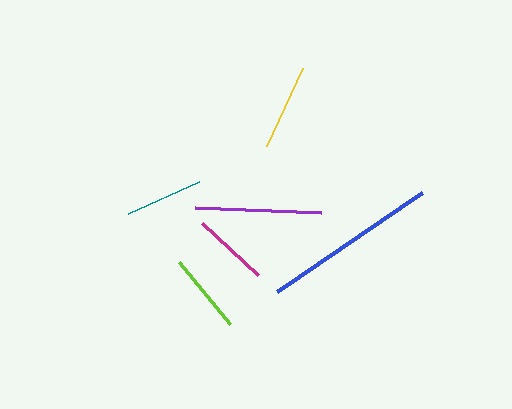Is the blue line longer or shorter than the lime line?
The blue line is longer than the lime line.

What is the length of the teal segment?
The teal segment is approximately 77 pixels long.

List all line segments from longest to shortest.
From longest to shortest: blue, purple, yellow, lime, teal, magenta.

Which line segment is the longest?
The blue line is the longest at approximately 176 pixels.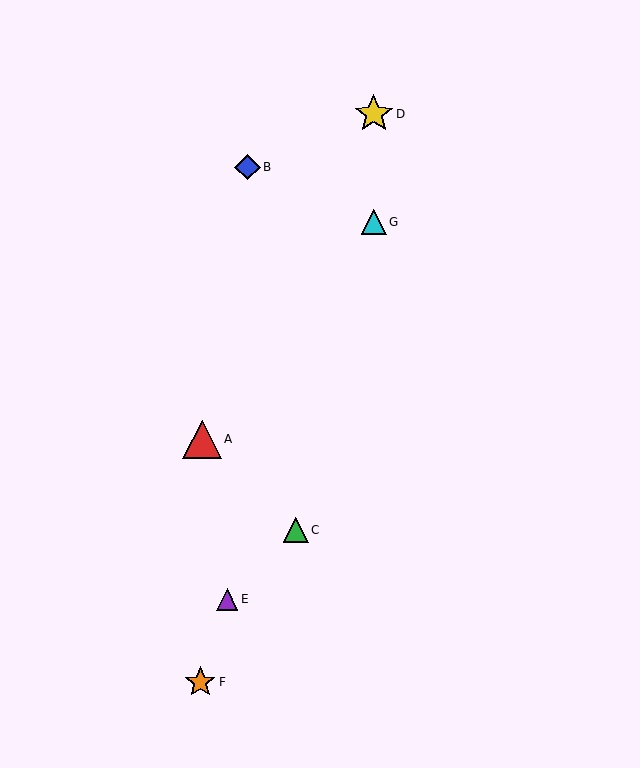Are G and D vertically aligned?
Yes, both are at x≈374.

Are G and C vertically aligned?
No, G is at x≈374 and C is at x≈296.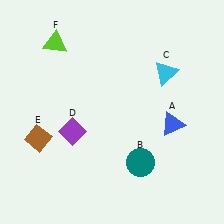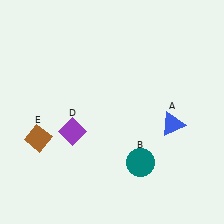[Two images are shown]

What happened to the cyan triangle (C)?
The cyan triangle (C) was removed in Image 2. It was in the top-right area of Image 1.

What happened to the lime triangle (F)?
The lime triangle (F) was removed in Image 2. It was in the top-left area of Image 1.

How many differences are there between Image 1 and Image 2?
There are 2 differences between the two images.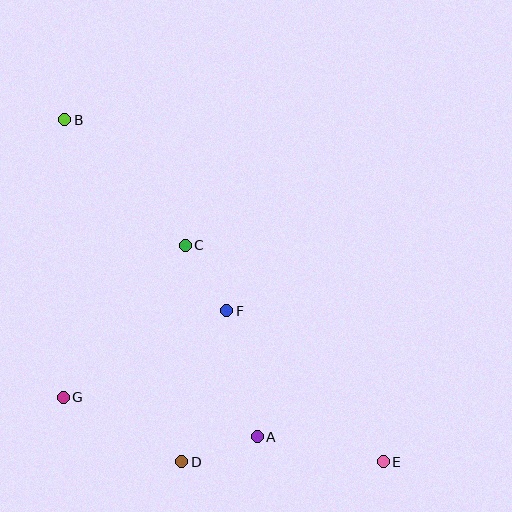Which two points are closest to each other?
Points C and F are closest to each other.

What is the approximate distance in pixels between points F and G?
The distance between F and G is approximately 185 pixels.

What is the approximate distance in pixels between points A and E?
The distance between A and E is approximately 128 pixels.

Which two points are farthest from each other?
Points B and E are farthest from each other.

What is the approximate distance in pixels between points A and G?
The distance between A and G is approximately 198 pixels.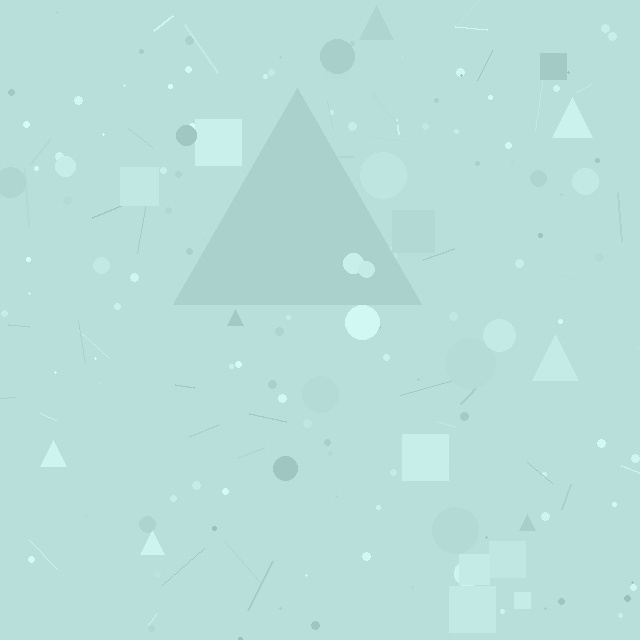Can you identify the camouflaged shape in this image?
The camouflaged shape is a triangle.